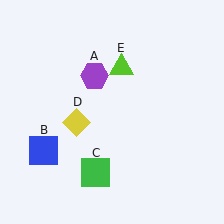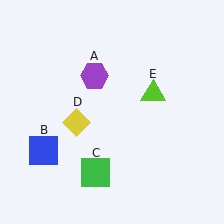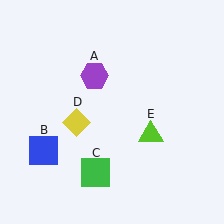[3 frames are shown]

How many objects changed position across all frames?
1 object changed position: lime triangle (object E).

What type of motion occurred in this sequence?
The lime triangle (object E) rotated clockwise around the center of the scene.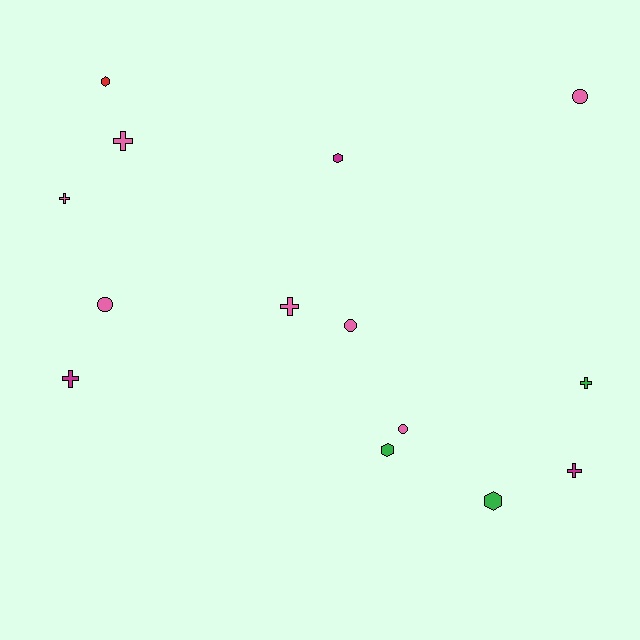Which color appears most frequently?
Pink, with 7 objects.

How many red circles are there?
There are no red circles.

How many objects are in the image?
There are 14 objects.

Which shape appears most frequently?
Cross, with 6 objects.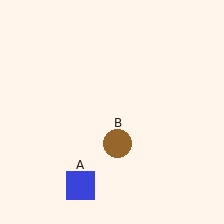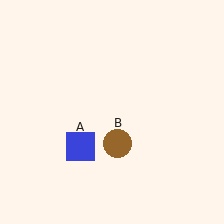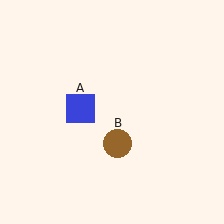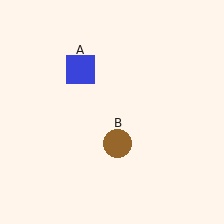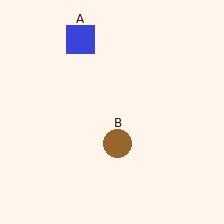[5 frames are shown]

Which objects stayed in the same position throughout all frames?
Brown circle (object B) remained stationary.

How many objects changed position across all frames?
1 object changed position: blue square (object A).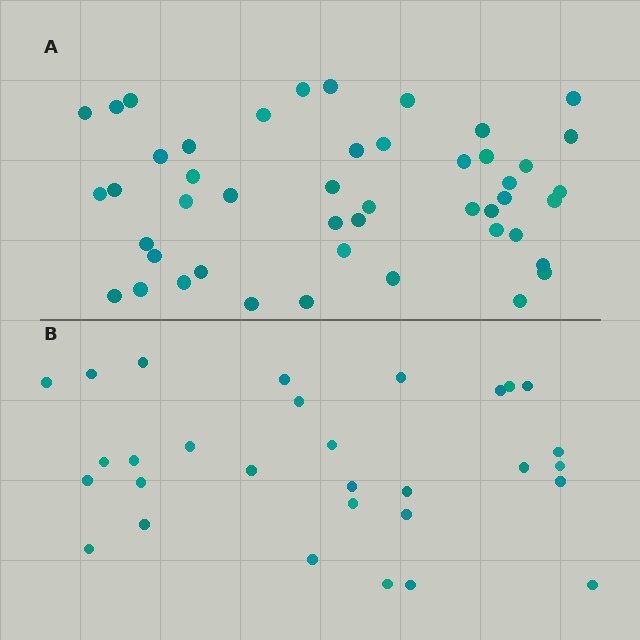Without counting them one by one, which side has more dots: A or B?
Region A (the top region) has more dots.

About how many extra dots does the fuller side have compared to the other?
Region A has approximately 15 more dots than region B.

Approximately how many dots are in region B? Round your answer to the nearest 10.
About 30 dots.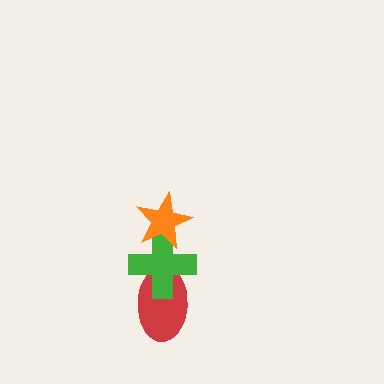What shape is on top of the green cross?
The orange star is on top of the green cross.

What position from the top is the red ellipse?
The red ellipse is 3rd from the top.